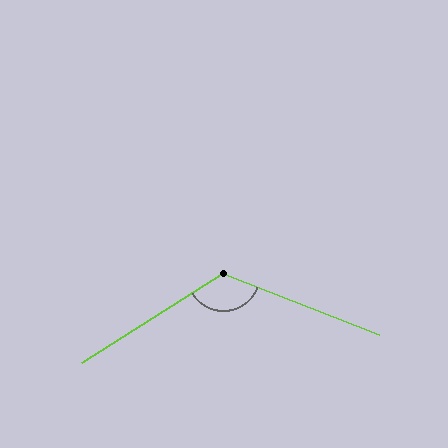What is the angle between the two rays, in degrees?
Approximately 126 degrees.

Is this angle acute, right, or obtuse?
It is obtuse.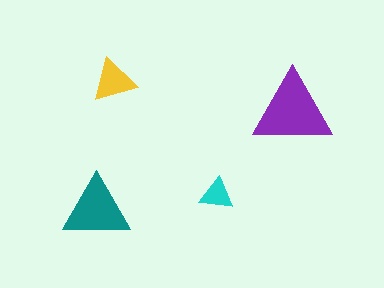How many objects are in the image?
There are 4 objects in the image.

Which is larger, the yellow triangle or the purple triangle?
The purple one.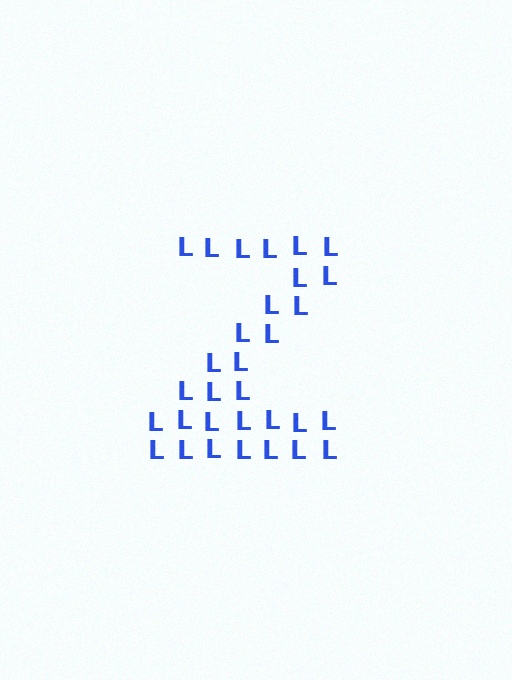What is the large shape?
The large shape is the letter Z.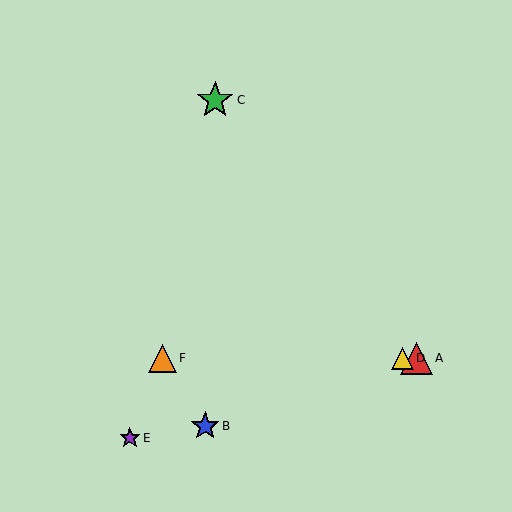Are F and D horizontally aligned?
Yes, both are at y≈358.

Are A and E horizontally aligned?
No, A is at y≈358 and E is at y≈438.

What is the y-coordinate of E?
Object E is at y≈438.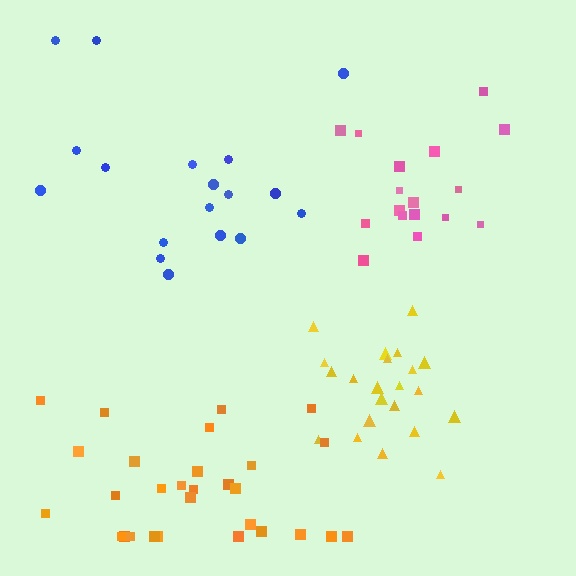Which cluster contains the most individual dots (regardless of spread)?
Orange (29).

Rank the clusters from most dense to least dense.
yellow, pink, orange, blue.